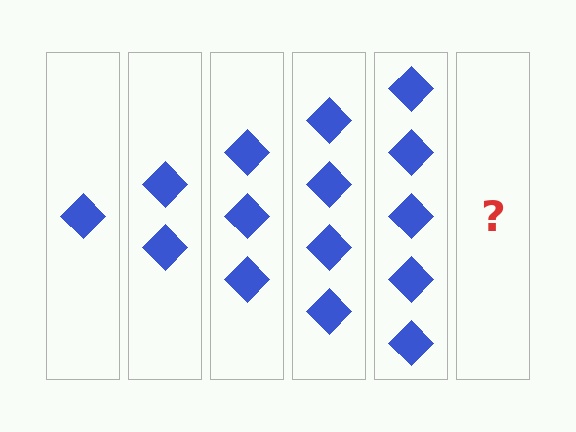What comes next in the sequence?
The next element should be 6 diamonds.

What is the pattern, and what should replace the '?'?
The pattern is that each step adds one more diamond. The '?' should be 6 diamonds.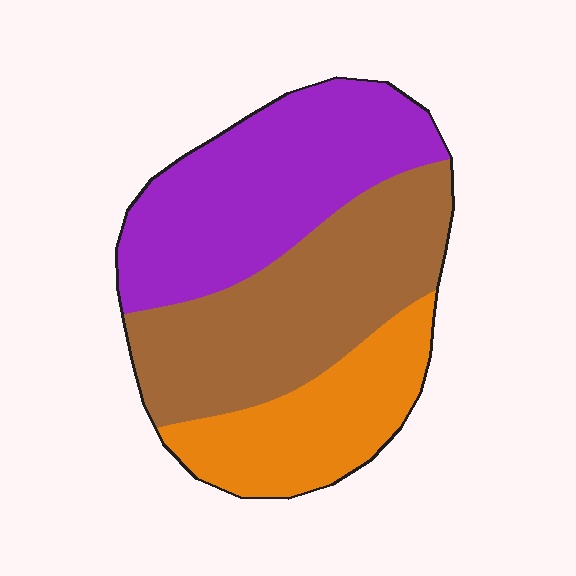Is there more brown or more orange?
Brown.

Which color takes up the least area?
Orange, at roughly 25%.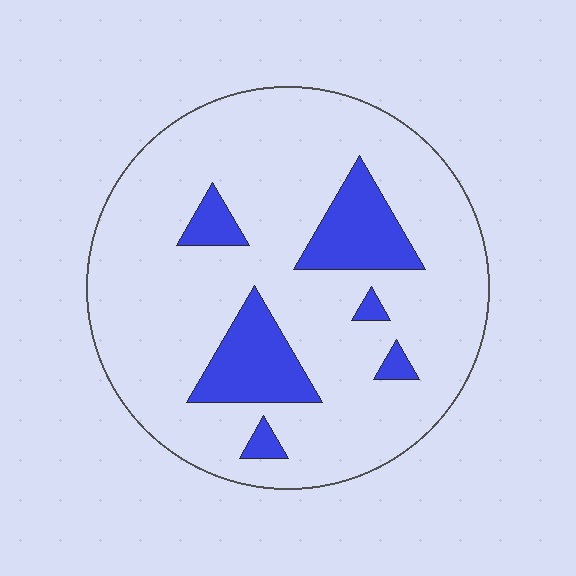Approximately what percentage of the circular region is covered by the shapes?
Approximately 15%.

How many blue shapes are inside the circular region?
6.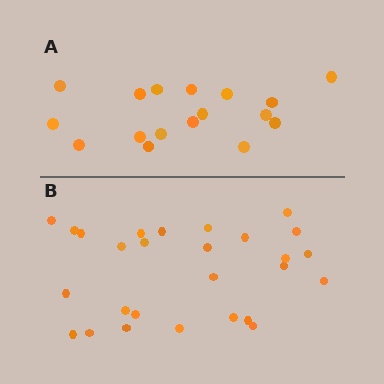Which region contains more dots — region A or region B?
Region B (the bottom region) has more dots.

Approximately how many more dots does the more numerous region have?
Region B has roughly 10 or so more dots than region A.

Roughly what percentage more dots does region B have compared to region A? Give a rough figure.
About 60% more.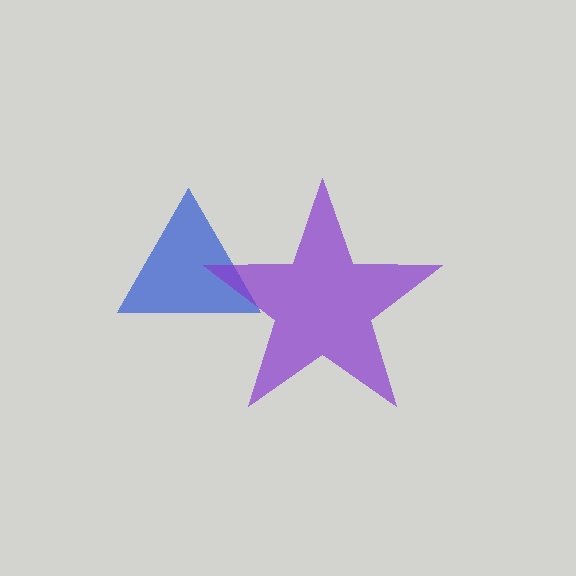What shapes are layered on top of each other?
The layered shapes are: a blue triangle, a purple star.